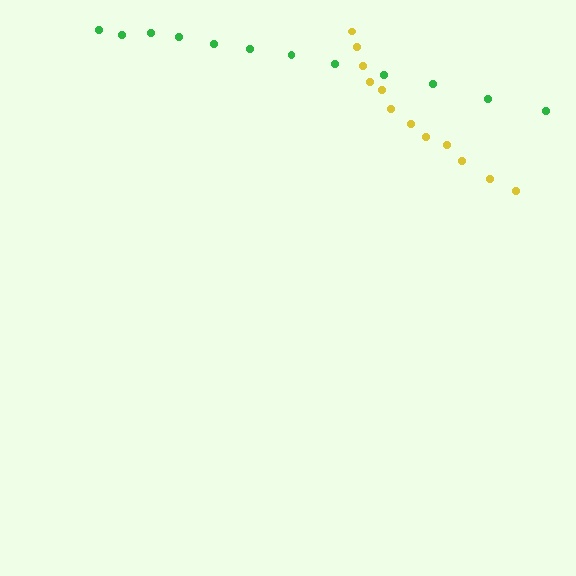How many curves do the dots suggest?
There are 2 distinct paths.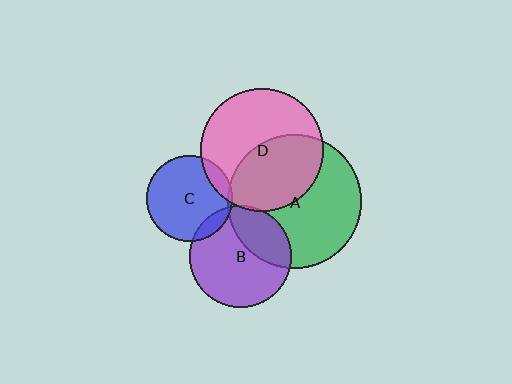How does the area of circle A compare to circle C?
Approximately 2.5 times.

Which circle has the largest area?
Circle A (green).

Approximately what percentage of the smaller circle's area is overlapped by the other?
Approximately 45%.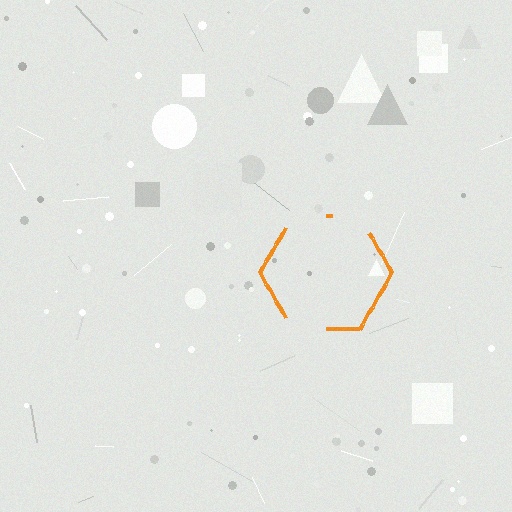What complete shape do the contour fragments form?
The contour fragments form a hexagon.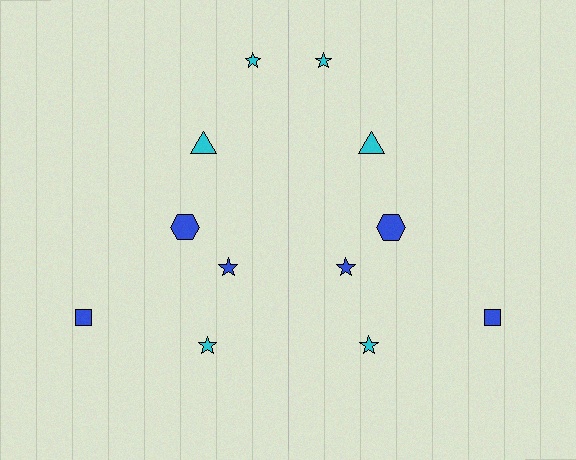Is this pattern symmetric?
Yes, this pattern has bilateral (reflection) symmetry.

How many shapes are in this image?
There are 12 shapes in this image.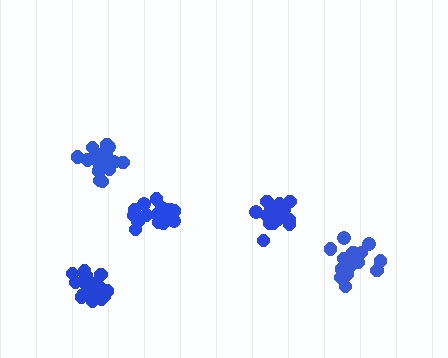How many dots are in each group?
Group 1: 18 dots, Group 2: 18 dots, Group 3: 21 dots, Group 4: 20 dots, Group 5: 18 dots (95 total).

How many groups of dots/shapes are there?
There are 5 groups.